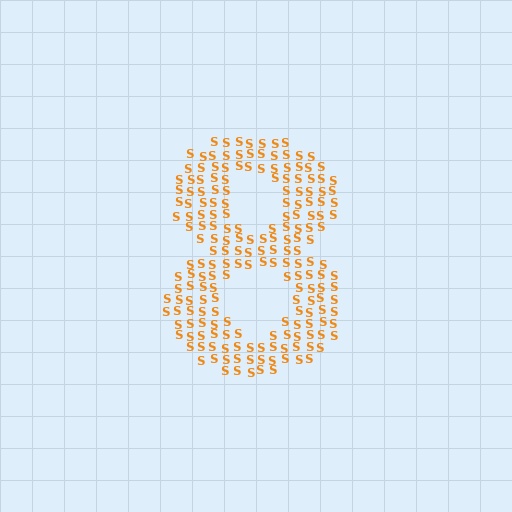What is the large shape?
The large shape is the digit 8.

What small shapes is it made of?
It is made of small letter S's.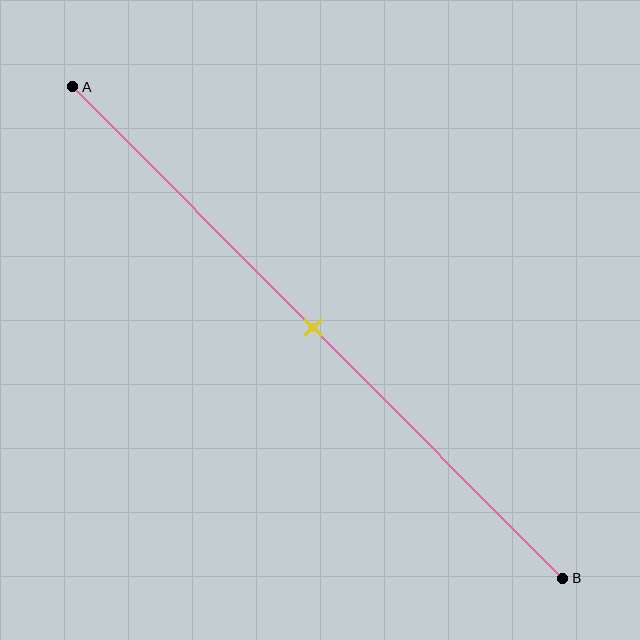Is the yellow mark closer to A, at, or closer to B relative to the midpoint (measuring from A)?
The yellow mark is approximately at the midpoint of segment AB.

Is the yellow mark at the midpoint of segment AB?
Yes, the mark is approximately at the midpoint.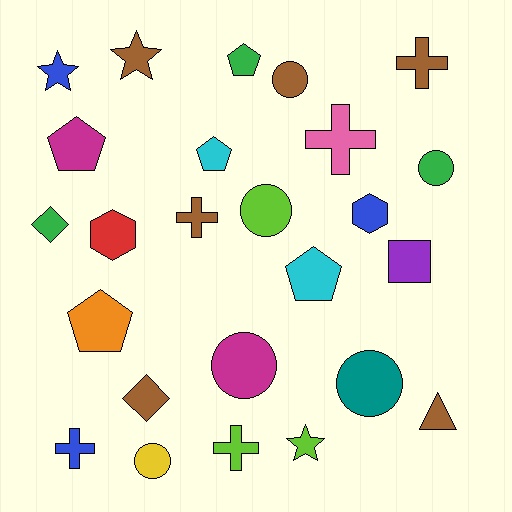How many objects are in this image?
There are 25 objects.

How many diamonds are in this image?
There are 2 diamonds.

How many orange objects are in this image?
There is 1 orange object.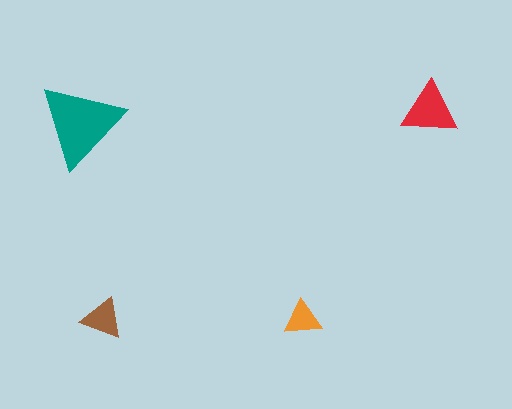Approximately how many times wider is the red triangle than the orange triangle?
About 1.5 times wider.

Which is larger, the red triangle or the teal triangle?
The teal one.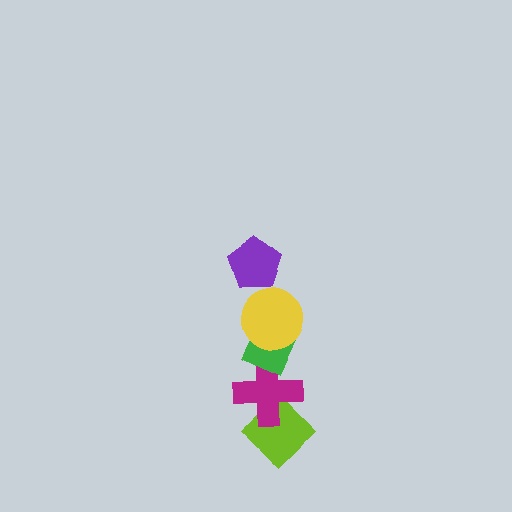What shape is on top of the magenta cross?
The green diamond is on top of the magenta cross.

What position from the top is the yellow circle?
The yellow circle is 2nd from the top.